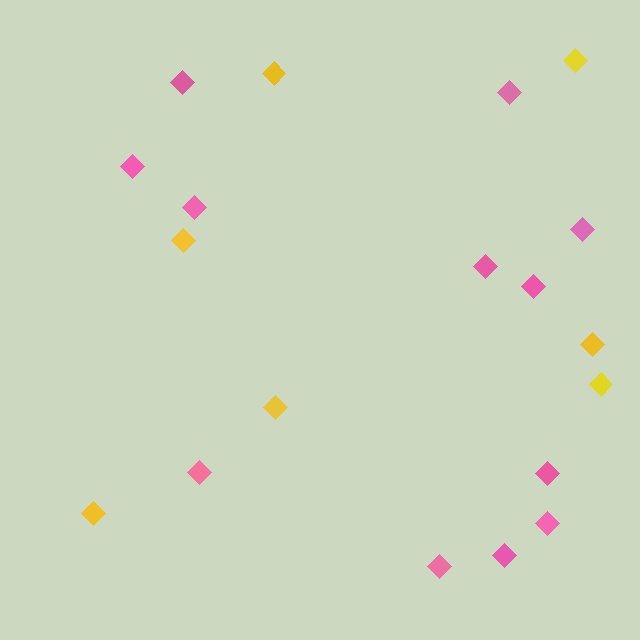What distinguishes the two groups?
There are 2 groups: one group of pink diamonds (12) and one group of yellow diamonds (7).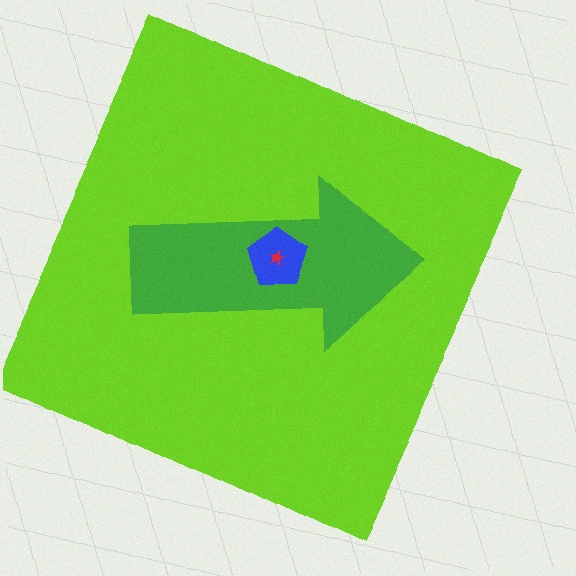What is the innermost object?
The red star.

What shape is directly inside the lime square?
The green arrow.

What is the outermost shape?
The lime square.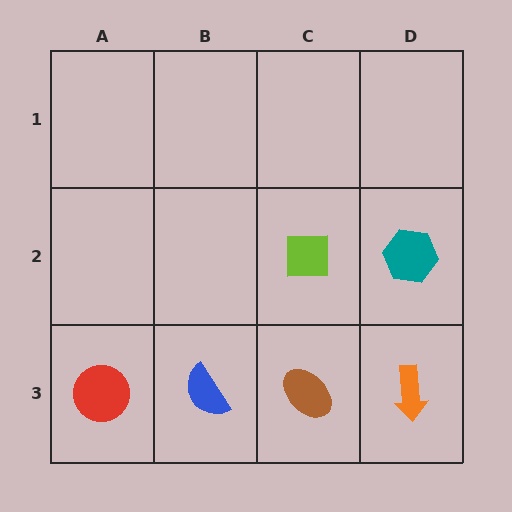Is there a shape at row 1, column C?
No, that cell is empty.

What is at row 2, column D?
A teal hexagon.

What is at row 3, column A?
A red circle.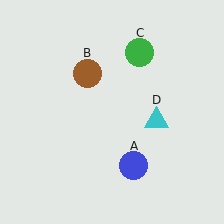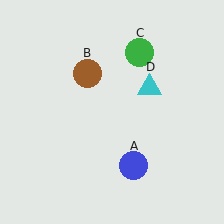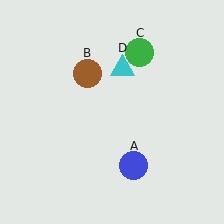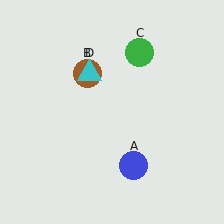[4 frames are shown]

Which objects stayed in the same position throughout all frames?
Blue circle (object A) and brown circle (object B) and green circle (object C) remained stationary.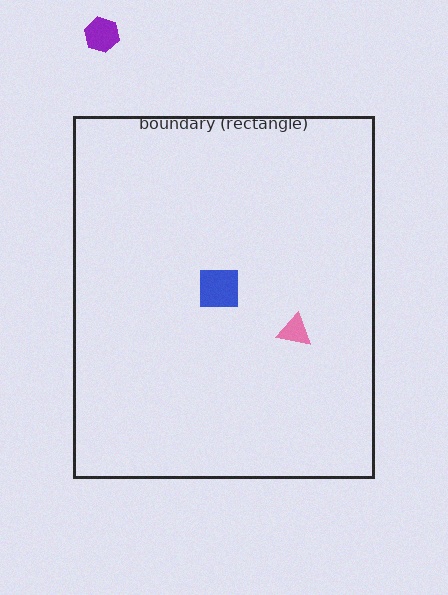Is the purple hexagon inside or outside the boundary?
Outside.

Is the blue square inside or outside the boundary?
Inside.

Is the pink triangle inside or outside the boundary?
Inside.